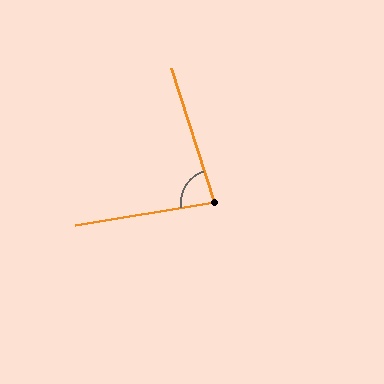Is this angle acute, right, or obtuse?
It is acute.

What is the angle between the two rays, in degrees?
Approximately 82 degrees.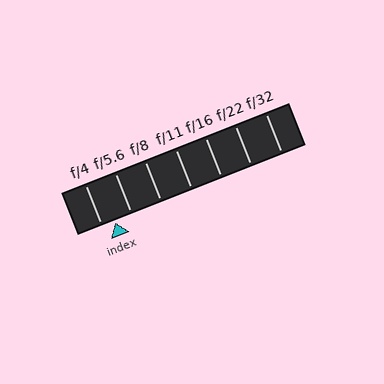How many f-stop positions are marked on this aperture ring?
There are 7 f-stop positions marked.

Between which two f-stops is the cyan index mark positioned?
The index mark is between f/4 and f/5.6.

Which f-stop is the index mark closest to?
The index mark is closest to f/4.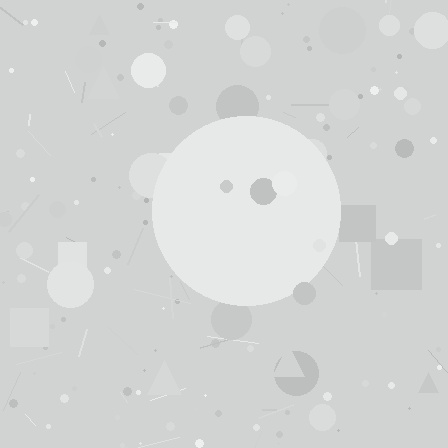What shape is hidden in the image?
A circle is hidden in the image.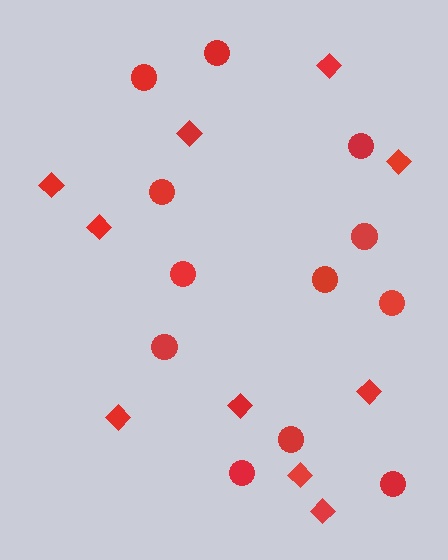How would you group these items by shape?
There are 2 groups: one group of diamonds (10) and one group of circles (12).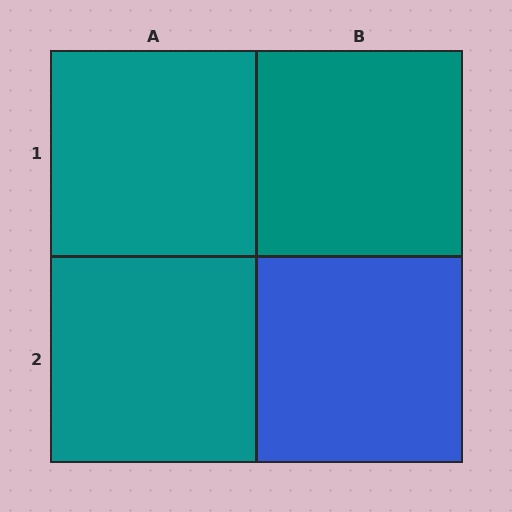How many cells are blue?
1 cell is blue.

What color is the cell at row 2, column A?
Teal.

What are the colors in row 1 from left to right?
Teal, teal.